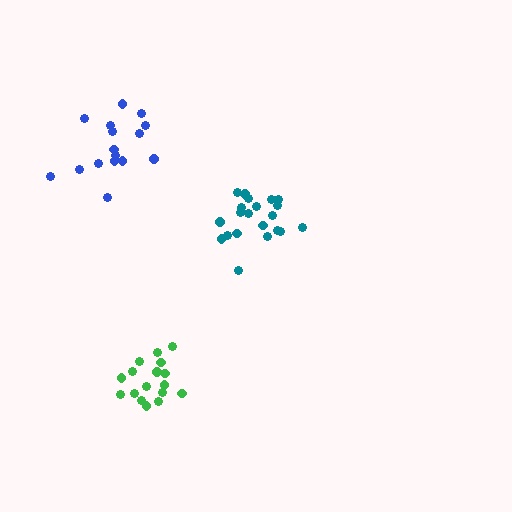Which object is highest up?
The blue cluster is topmost.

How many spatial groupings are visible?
There are 3 spatial groupings.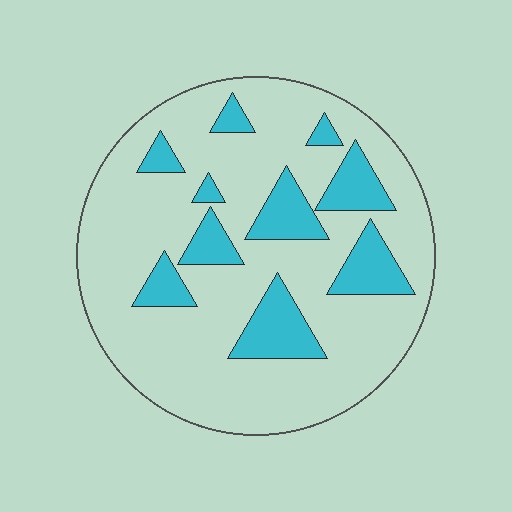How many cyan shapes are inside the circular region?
10.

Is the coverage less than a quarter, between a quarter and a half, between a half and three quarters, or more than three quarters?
Less than a quarter.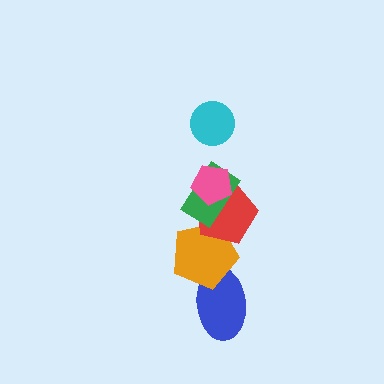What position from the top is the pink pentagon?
The pink pentagon is 2nd from the top.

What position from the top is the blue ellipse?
The blue ellipse is 6th from the top.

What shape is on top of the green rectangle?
The pink pentagon is on top of the green rectangle.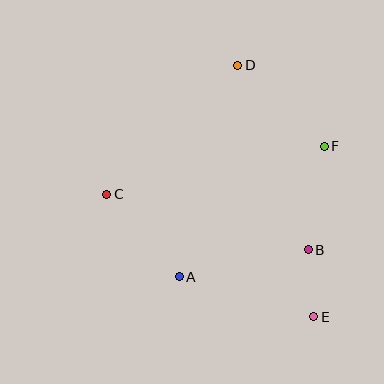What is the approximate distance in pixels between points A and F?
The distance between A and F is approximately 195 pixels.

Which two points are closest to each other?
Points B and E are closest to each other.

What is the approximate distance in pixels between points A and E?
The distance between A and E is approximately 141 pixels.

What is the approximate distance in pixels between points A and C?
The distance between A and C is approximately 110 pixels.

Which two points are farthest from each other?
Points D and E are farthest from each other.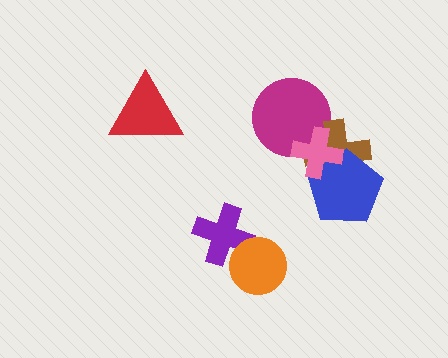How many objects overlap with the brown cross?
3 objects overlap with the brown cross.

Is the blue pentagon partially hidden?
Yes, it is partially covered by another shape.